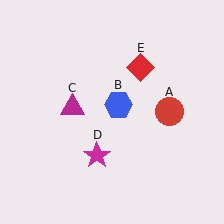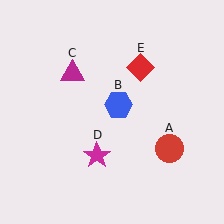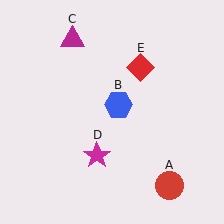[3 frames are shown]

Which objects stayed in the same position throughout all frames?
Blue hexagon (object B) and magenta star (object D) and red diamond (object E) remained stationary.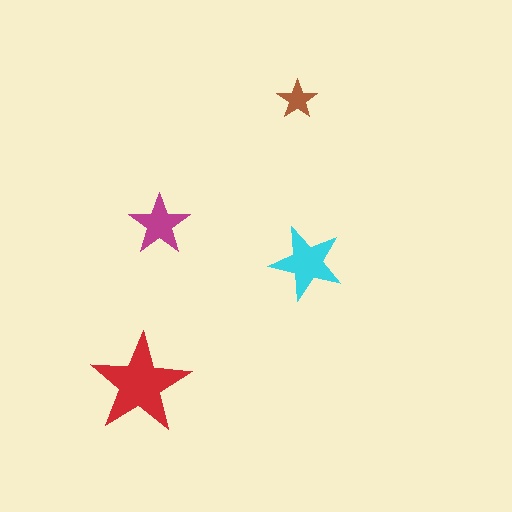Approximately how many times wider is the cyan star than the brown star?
About 2 times wider.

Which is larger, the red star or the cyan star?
The red one.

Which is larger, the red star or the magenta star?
The red one.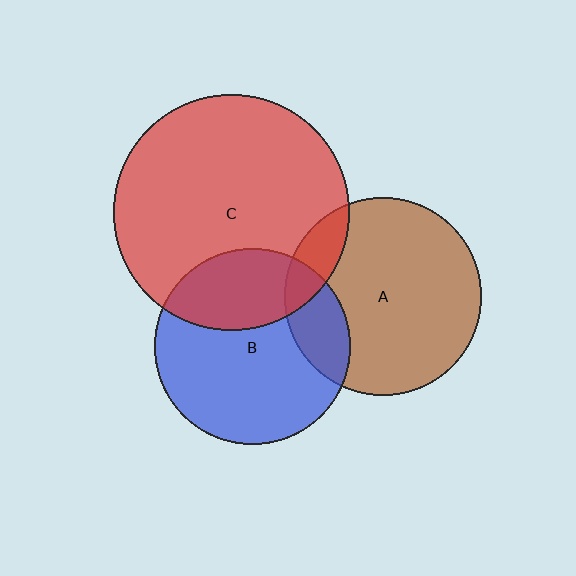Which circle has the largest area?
Circle C (red).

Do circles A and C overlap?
Yes.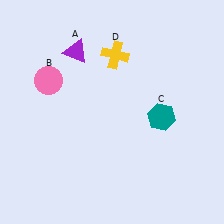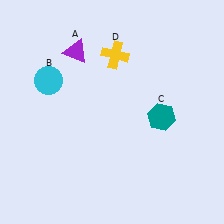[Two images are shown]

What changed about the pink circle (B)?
In Image 1, B is pink. In Image 2, it changed to cyan.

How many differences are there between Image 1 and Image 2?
There is 1 difference between the two images.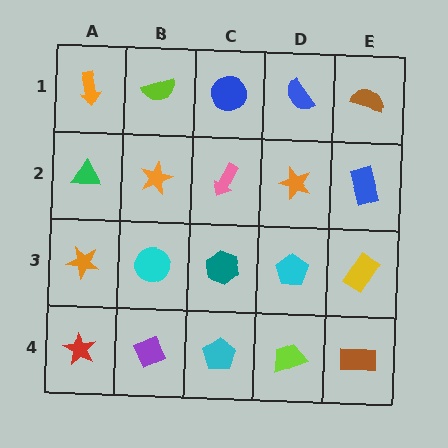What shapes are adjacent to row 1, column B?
An orange star (row 2, column B), an orange arrow (row 1, column A), a blue circle (row 1, column C).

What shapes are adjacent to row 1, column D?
An orange star (row 2, column D), a blue circle (row 1, column C), a brown semicircle (row 1, column E).